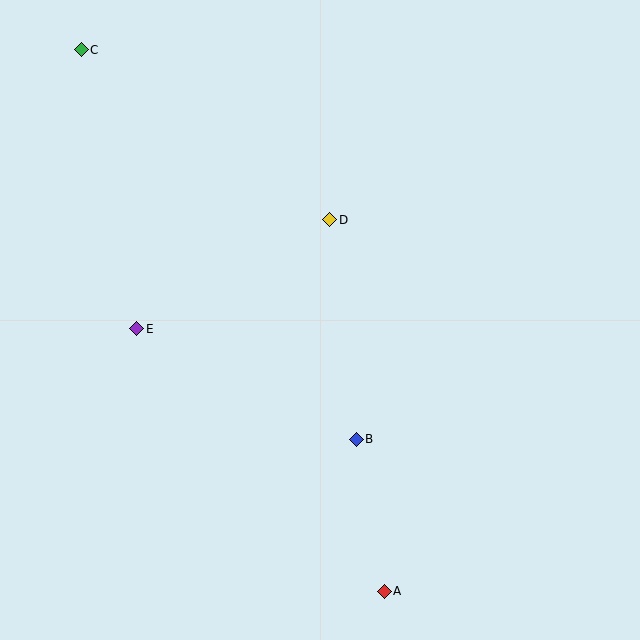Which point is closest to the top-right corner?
Point D is closest to the top-right corner.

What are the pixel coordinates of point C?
Point C is at (81, 50).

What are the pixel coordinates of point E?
Point E is at (137, 329).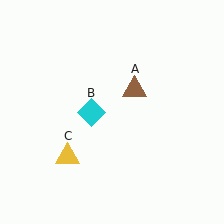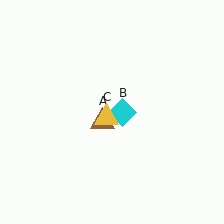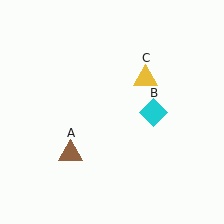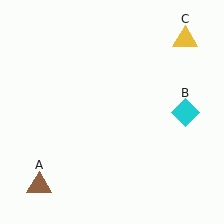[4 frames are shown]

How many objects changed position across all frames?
3 objects changed position: brown triangle (object A), cyan diamond (object B), yellow triangle (object C).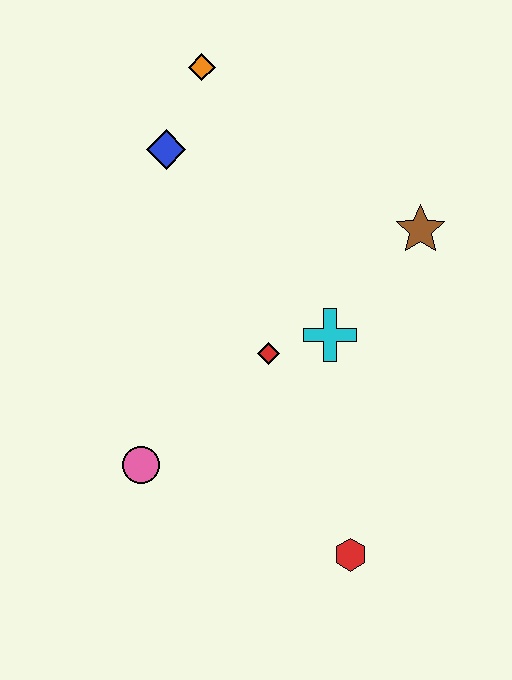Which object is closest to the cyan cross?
The red diamond is closest to the cyan cross.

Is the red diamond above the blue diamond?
No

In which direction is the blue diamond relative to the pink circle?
The blue diamond is above the pink circle.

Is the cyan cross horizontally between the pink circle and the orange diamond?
No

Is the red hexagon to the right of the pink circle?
Yes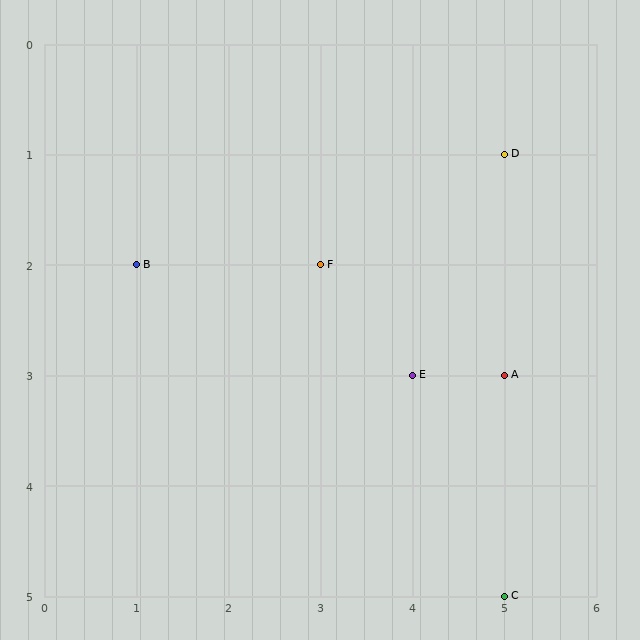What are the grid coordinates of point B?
Point B is at grid coordinates (1, 2).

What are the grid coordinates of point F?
Point F is at grid coordinates (3, 2).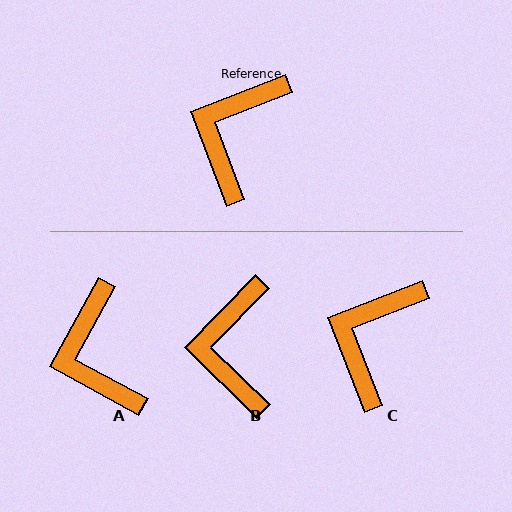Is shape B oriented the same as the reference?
No, it is off by about 25 degrees.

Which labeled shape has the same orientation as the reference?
C.